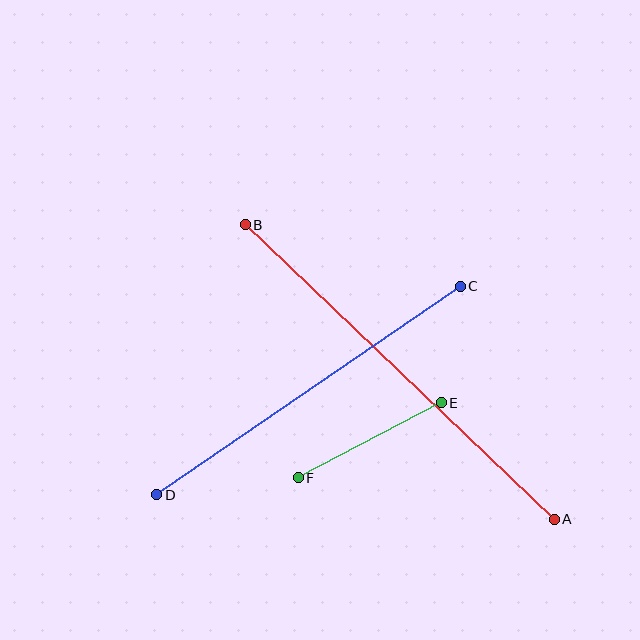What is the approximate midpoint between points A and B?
The midpoint is at approximately (400, 372) pixels.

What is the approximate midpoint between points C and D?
The midpoint is at approximately (308, 391) pixels.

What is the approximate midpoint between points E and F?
The midpoint is at approximately (370, 440) pixels.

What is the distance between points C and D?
The distance is approximately 368 pixels.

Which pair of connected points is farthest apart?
Points A and B are farthest apart.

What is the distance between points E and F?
The distance is approximately 161 pixels.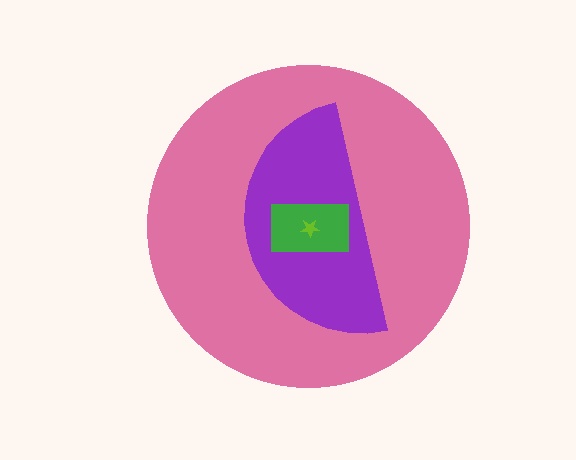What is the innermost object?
The lime star.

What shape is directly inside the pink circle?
The purple semicircle.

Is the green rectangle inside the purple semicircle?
Yes.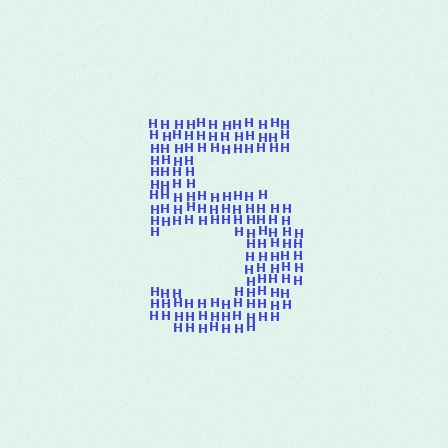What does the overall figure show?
The overall figure shows the digit 5.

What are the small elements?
The small elements are letter H's.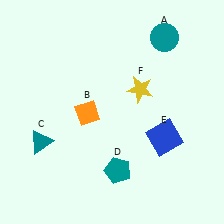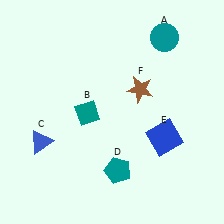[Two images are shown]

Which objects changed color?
B changed from orange to teal. C changed from teal to blue. F changed from yellow to brown.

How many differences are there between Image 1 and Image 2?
There are 3 differences between the two images.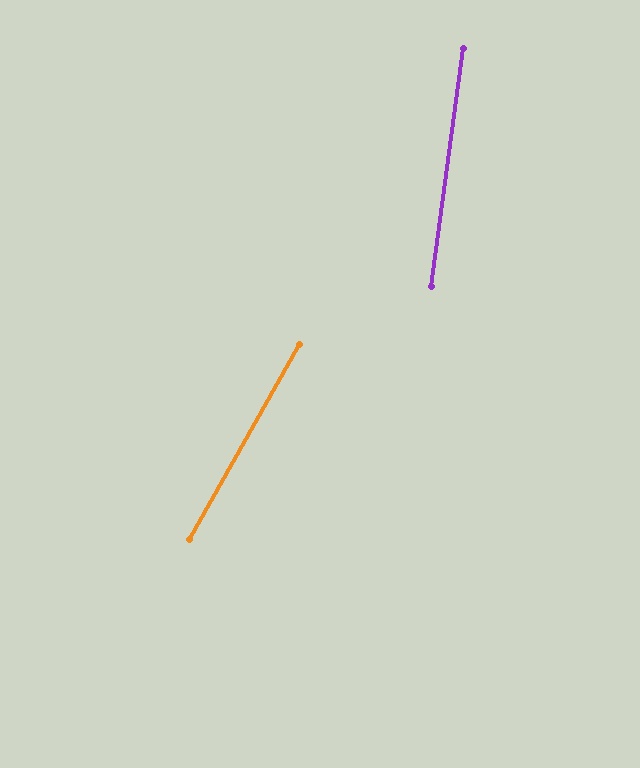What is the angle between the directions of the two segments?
Approximately 22 degrees.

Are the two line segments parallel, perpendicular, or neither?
Neither parallel nor perpendicular — they differ by about 22°.